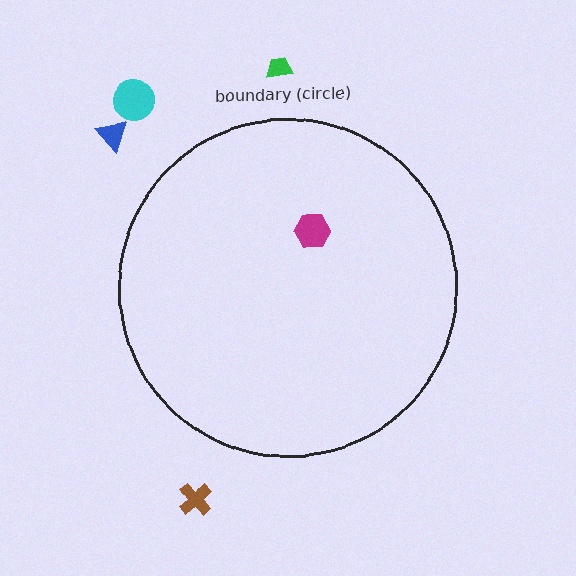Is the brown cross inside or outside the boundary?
Outside.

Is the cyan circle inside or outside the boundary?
Outside.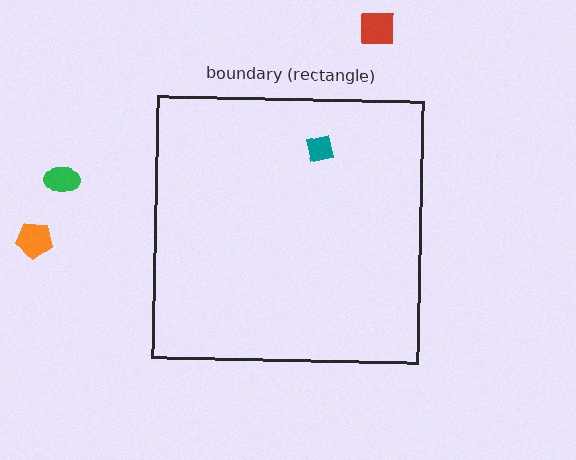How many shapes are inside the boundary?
1 inside, 3 outside.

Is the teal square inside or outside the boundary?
Inside.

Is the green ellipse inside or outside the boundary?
Outside.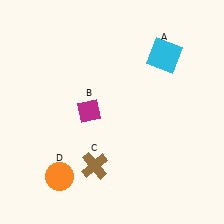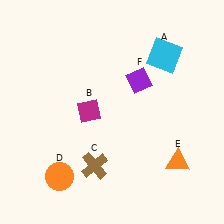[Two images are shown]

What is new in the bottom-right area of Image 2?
An orange triangle (E) was added in the bottom-right area of Image 2.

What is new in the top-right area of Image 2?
A purple diamond (F) was added in the top-right area of Image 2.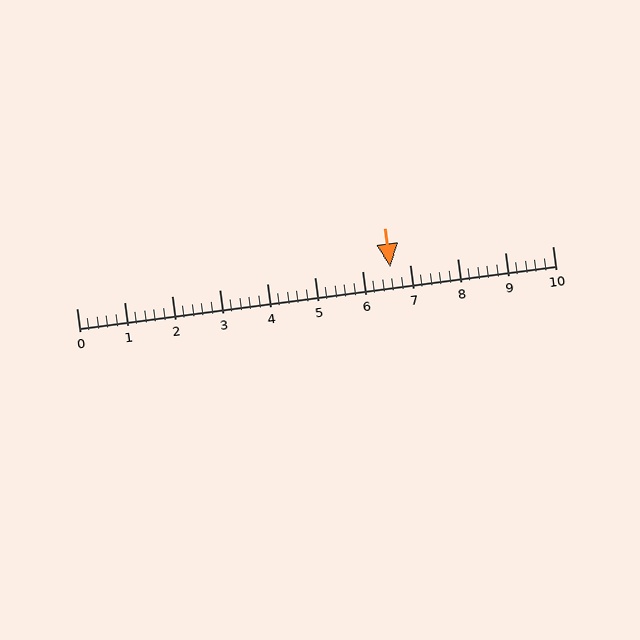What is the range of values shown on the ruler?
The ruler shows values from 0 to 10.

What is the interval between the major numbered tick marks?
The major tick marks are spaced 1 units apart.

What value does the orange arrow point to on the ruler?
The orange arrow points to approximately 6.6.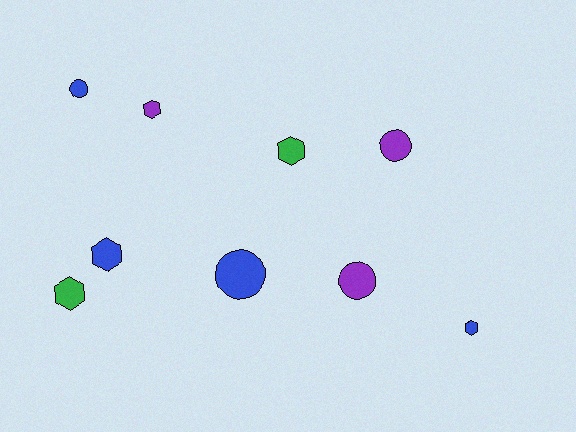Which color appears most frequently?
Blue, with 4 objects.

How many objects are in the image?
There are 9 objects.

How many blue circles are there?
There are 2 blue circles.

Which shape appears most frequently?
Hexagon, with 5 objects.